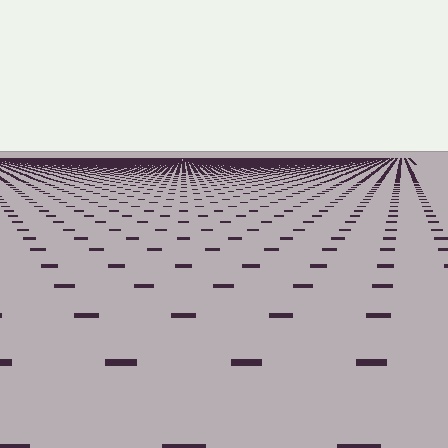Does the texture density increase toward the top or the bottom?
Density increases toward the top.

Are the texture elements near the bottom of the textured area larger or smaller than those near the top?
Larger. Near the bottom, elements are closer to the viewer and appear at a bigger on-screen size.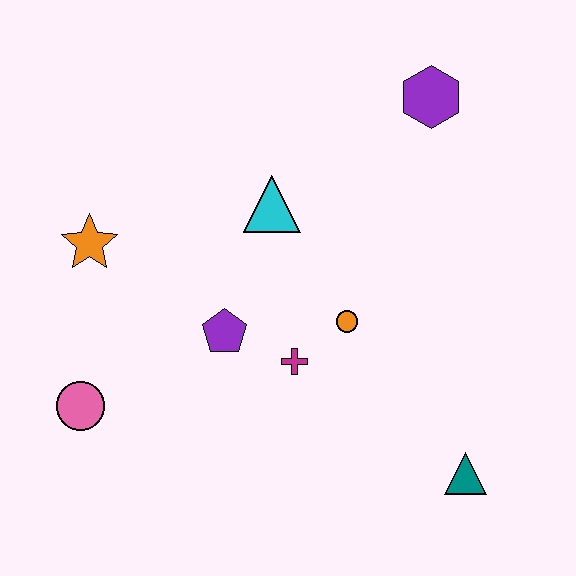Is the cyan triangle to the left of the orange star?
No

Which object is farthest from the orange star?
The teal triangle is farthest from the orange star.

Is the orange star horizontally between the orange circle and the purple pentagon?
No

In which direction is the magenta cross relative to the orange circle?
The magenta cross is to the left of the orange circle.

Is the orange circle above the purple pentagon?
Yes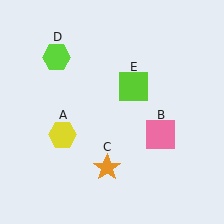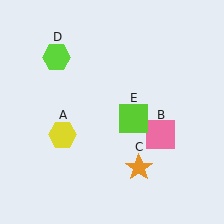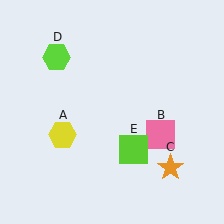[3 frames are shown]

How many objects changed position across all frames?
2 objects changed position: orange star (object C), lime square (object E).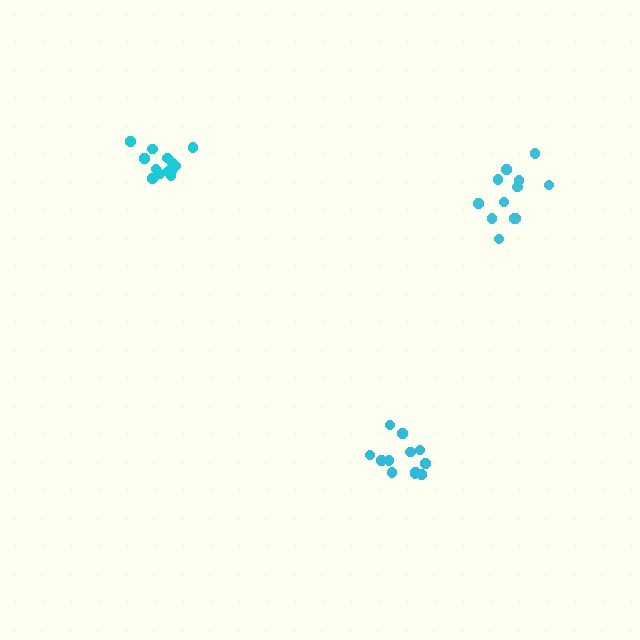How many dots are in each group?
Group 1: 12 dots, Group 2: 13 dots, Group 3: 12 dots (37 total).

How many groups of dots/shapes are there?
There are 3 groups.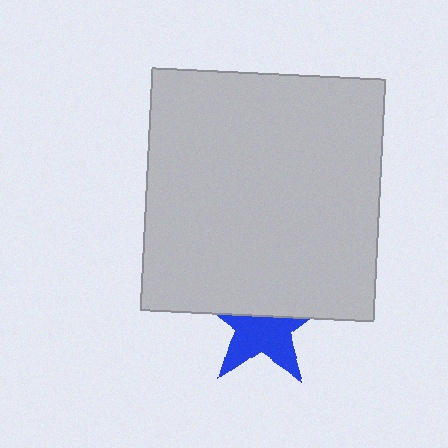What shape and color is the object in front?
The object in front is a light gray rectangle.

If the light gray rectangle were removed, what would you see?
You would see the complete blue star.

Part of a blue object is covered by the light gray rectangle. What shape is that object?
It is a star.